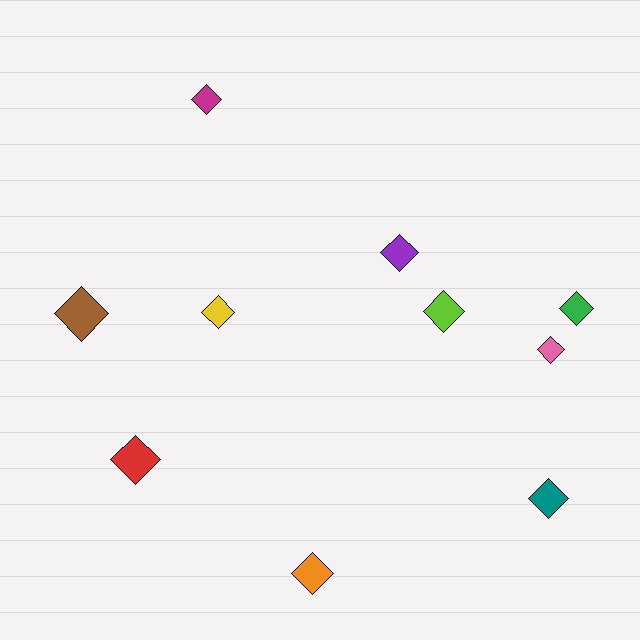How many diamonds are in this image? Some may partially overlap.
There are 10 diamonds.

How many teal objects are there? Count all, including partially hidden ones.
There is 1 teal object.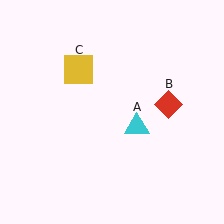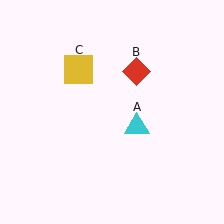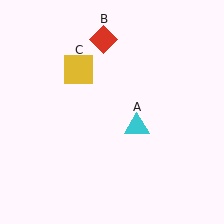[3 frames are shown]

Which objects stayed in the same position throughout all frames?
Cyan triangle (object A) and yellow square (object C) remained stationary.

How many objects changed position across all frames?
1 object changed position: red diamond (object B).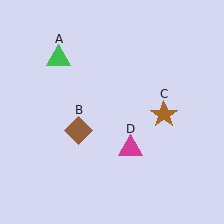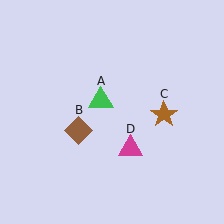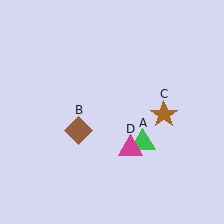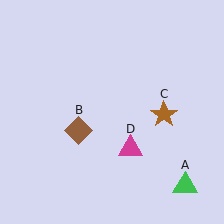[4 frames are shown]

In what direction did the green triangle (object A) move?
The green triangle (object A) moved down and to the right.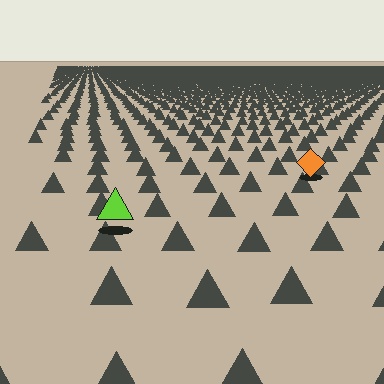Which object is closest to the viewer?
The lime triangle is closest. The texture marks near it are larger and more spread out.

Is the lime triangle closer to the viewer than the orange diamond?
Yes. The lime triangle is closer — you can tell from the texture gradient: the ground texture is coarser near it.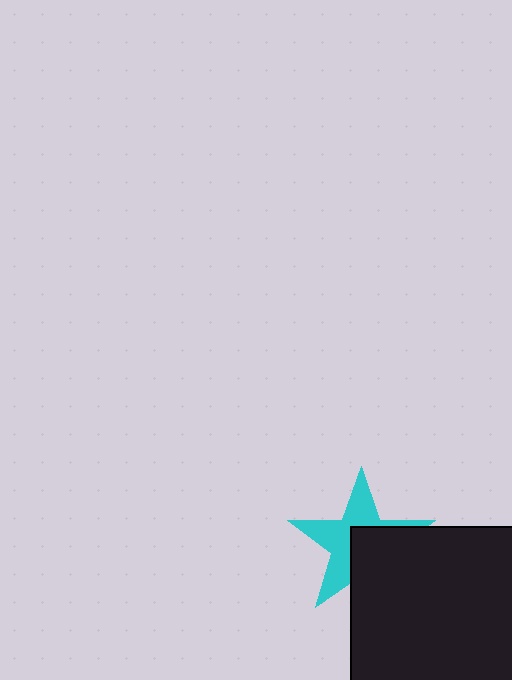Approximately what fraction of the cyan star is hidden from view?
Roughly 46% of the cyan star is hidden behind the black square.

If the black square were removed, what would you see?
You would see the complete cyan star.